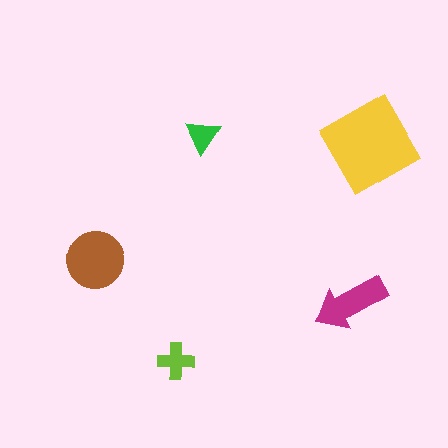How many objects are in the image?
There are 5 objects in the image.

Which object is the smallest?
The green triangle.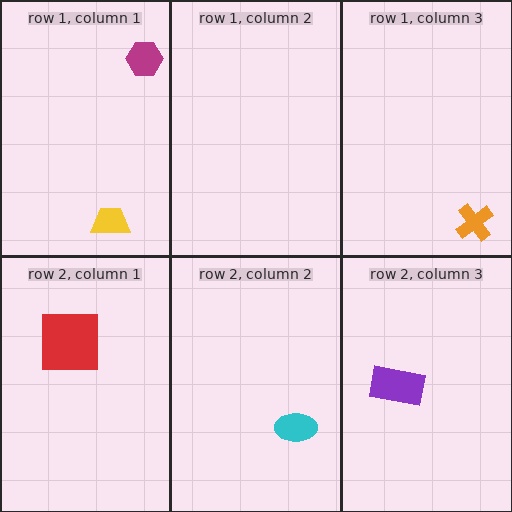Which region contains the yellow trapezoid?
The row 1, column 1 region.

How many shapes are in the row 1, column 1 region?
2.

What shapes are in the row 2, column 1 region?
The red square.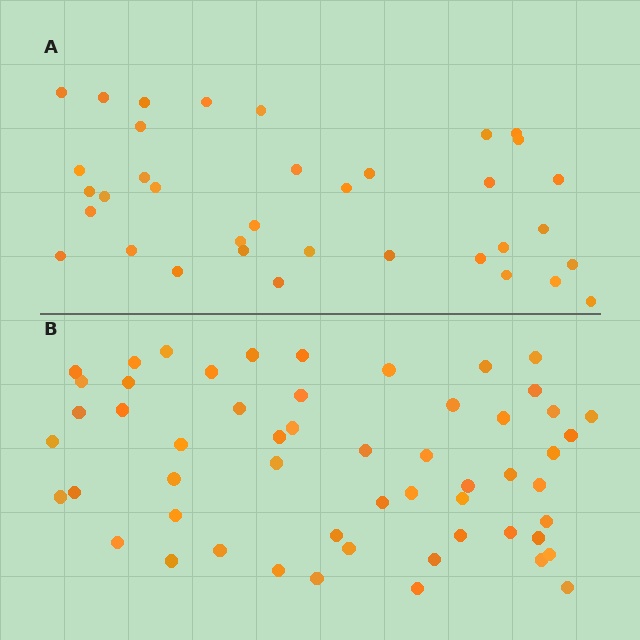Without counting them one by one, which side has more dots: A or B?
Region B (the bottom region) has more dots.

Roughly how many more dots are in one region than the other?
Region B has approximately 20 more dots than region A.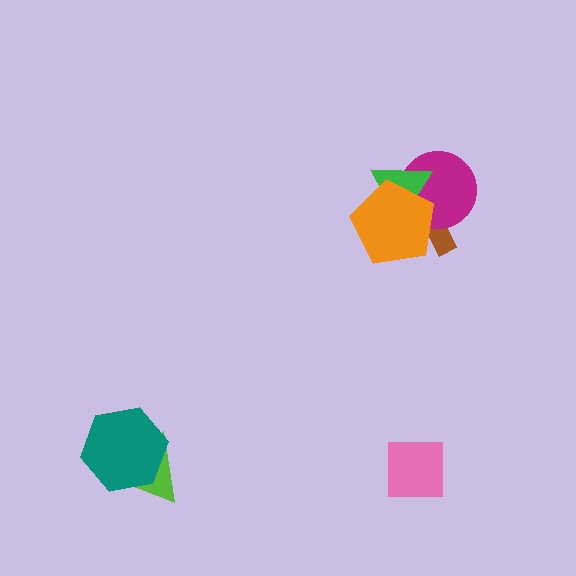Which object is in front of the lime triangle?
The teal hexagon is in front of the lime triangle.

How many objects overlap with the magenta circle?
3 objects overlap with the magenta circle.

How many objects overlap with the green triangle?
3 objects overlap with the green triangle.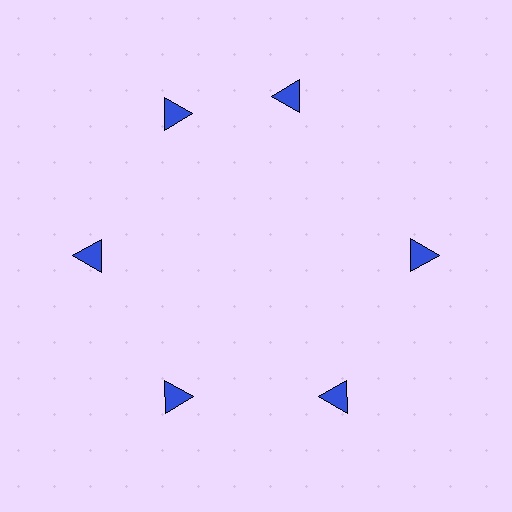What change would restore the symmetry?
The symmetry would be restored by rotating it back into even spacing with its neighbors so that all 6 triangles sit at equal angles and equal distance from the center.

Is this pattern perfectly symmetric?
No. The 6 blue triangles are arranged in a ring, but one element near the 1 o'clock position is rotated out of alignment along the ring, breaking the 6-fold rotational symmetry.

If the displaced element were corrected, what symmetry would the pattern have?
It would have 6-fold rotational symmetry — the pattern would map onto itself every 60 degrees.